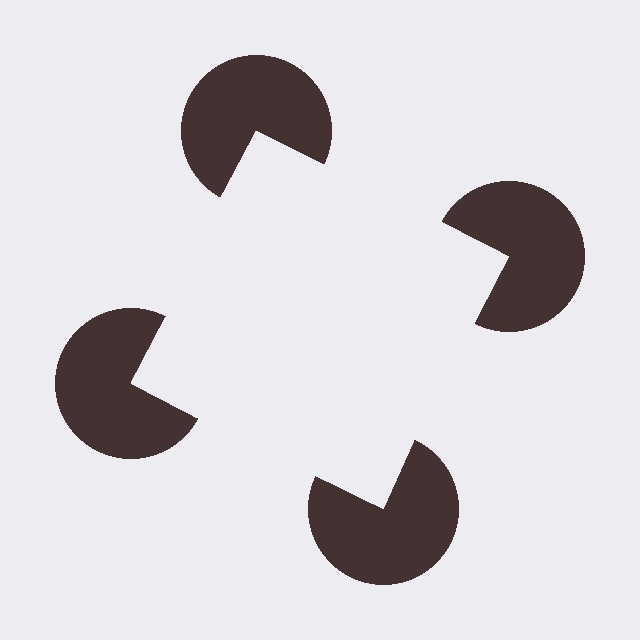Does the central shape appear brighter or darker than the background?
It typically appears slightly brighter than the background, even though no actual brightness change is drawn.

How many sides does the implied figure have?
4 sides.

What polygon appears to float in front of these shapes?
An illusory square — its edges are inferred from the aligned wedge cuts in the pac-man discs, not physically drawn.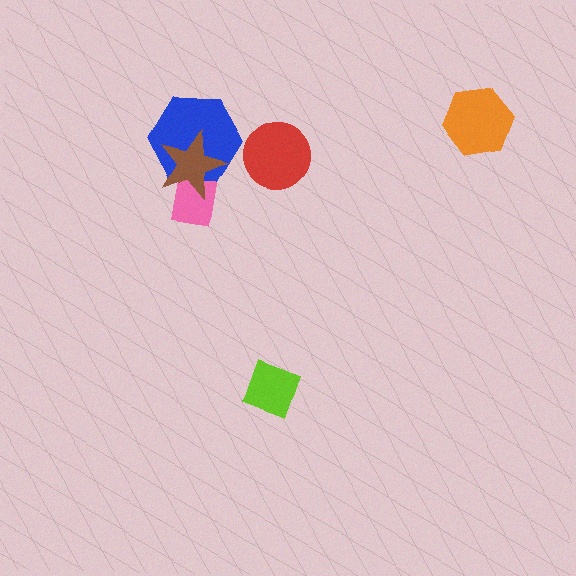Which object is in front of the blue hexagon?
The brown star is in front of the blue hexagon.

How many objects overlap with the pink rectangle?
2 objects overlap with the pink rectangle.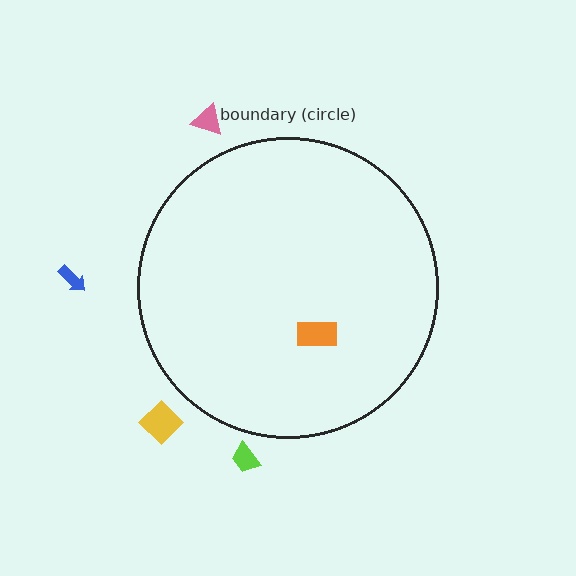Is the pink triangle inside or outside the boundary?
Outside.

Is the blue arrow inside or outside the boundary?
Outside.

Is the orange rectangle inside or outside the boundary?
Inside.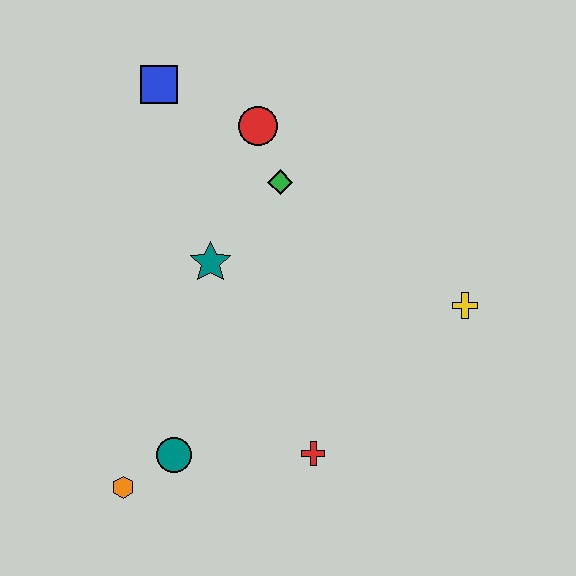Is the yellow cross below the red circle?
Yes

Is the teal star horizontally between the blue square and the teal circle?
No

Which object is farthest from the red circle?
The orange hexagon is farthest from the red circle.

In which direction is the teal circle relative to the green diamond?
The teal circle is below the green diamond.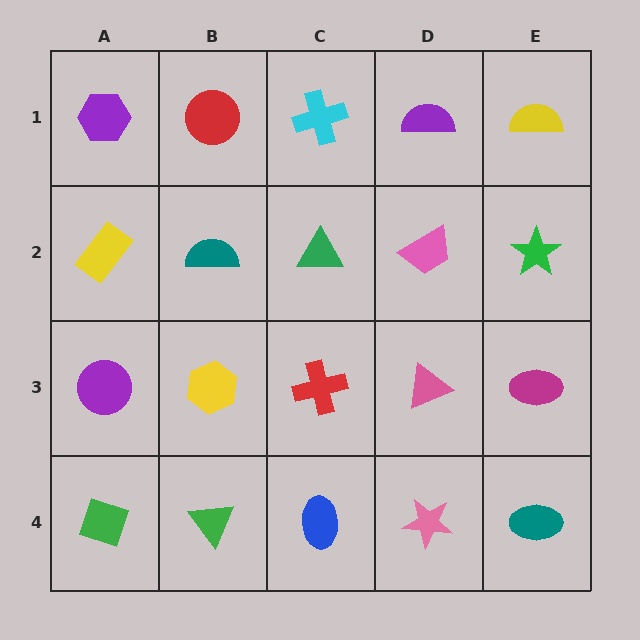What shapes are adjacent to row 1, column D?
A pink trapezoid (row 2, column D), a cyan cross (row 1, column C), a yellow semicircle (row 1, column E).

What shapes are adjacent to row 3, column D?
A pink trapezoid (row 2, column D), a pink star (row 4, column D), a red cross (row 3, column C), a magenta ellipse (row 3, column E).